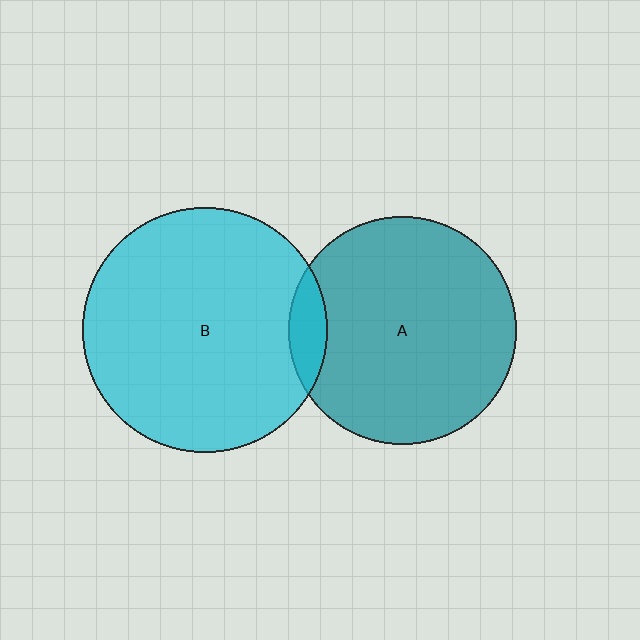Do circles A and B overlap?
Yes.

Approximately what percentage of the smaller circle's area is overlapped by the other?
Approximately 10%.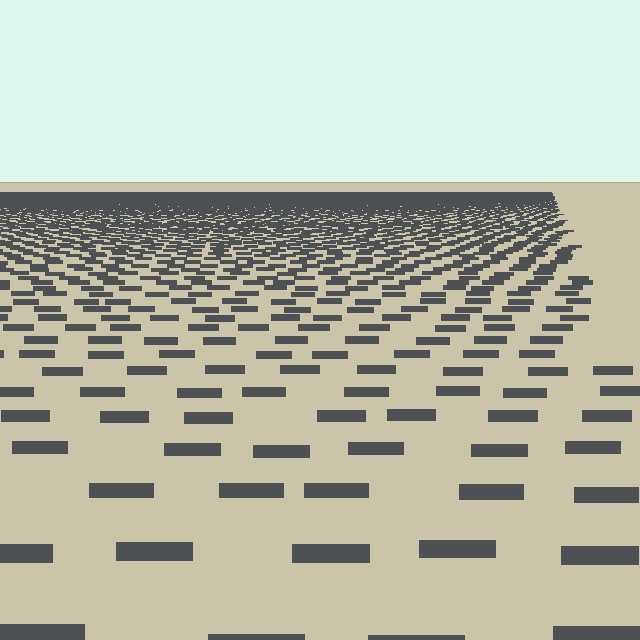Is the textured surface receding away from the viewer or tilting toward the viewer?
The surface is receding away from the viewer. Texture elements get smaller and denser toward the top.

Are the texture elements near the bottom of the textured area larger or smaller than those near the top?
Larger. Near the bottom, elements are closer to the viewer and appear at a bigger on-screen size.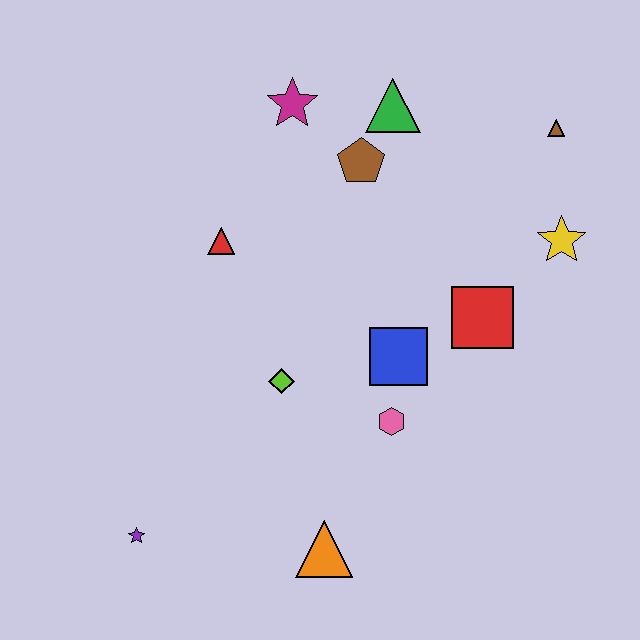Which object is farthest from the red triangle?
The brown triangle is farthest from the red triangle.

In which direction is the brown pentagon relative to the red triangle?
The brown pentagon is to the right of the red triangle.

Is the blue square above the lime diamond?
Yes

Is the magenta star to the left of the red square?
Yes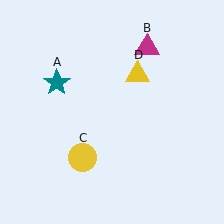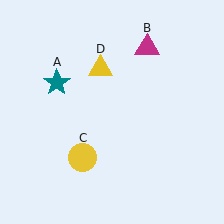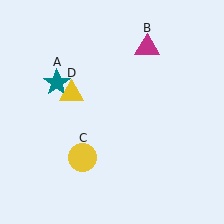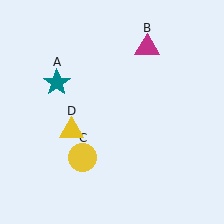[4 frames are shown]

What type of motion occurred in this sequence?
The yellow triangle (object D) rotated counterclockwise around the center of the scene.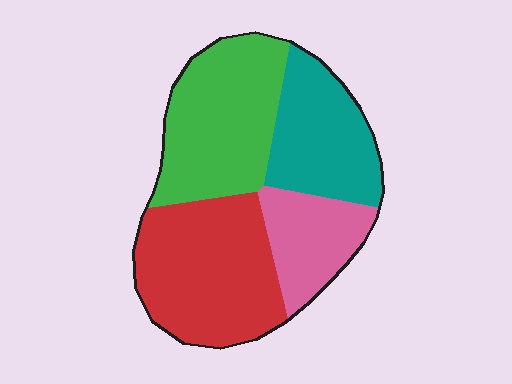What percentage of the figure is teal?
Teal takes up about one fifth (1/5) of the figure.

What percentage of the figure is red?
Red covers 33% of the figure.